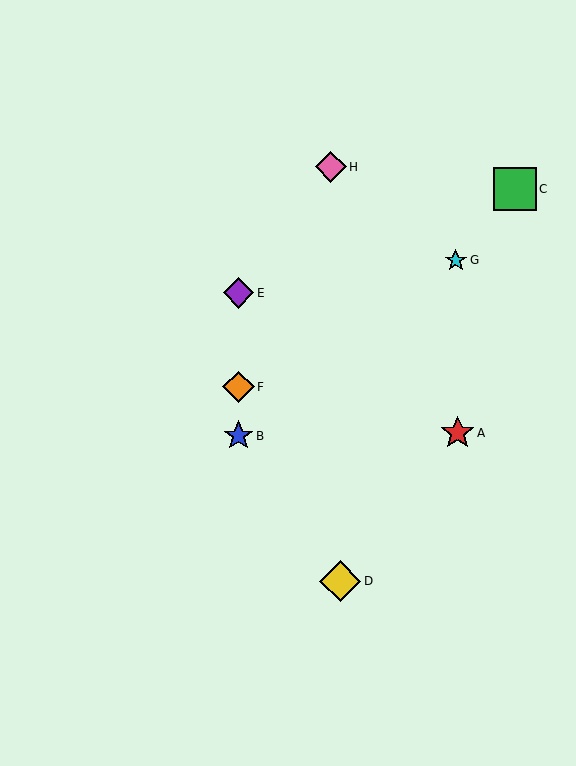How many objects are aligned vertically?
3 objects (B, E, F) are aligned vertically.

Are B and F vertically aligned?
Yes, both are at x≈239.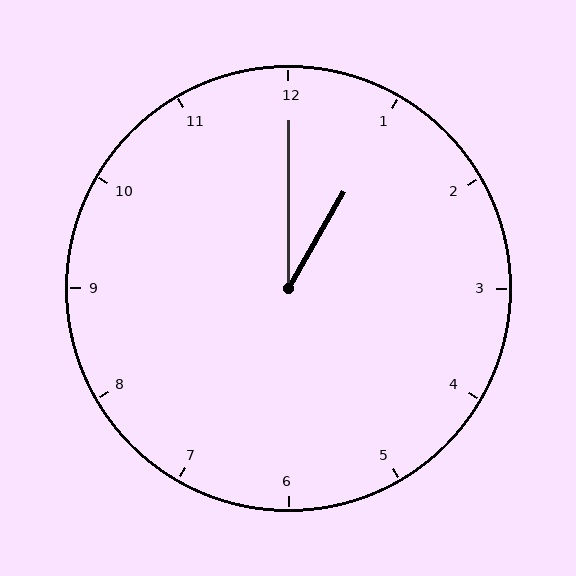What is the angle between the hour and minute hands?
Approximately 30 degrees.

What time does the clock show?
1:00.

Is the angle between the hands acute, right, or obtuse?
It is acute.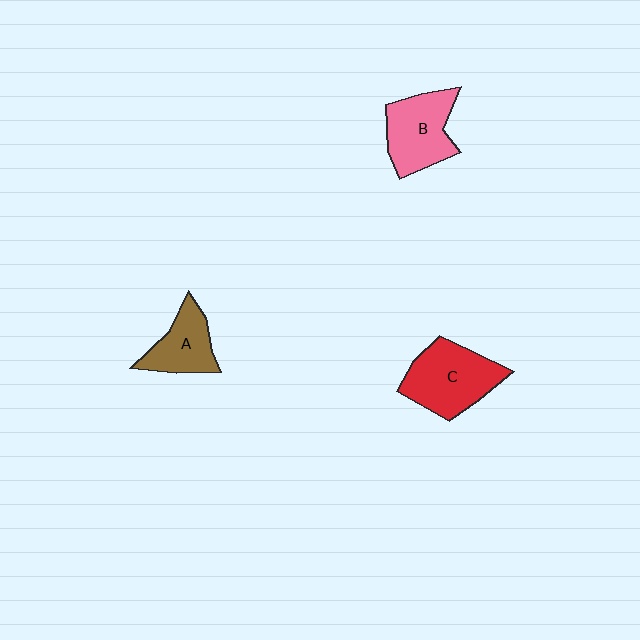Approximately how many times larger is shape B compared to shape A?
Approximately 1.3 times.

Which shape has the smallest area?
Shape A (brown).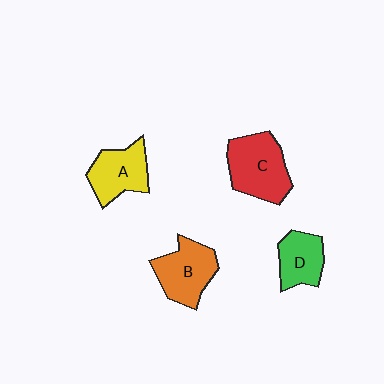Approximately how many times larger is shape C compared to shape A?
Approximately 1.3 times.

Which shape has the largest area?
Shape C (red).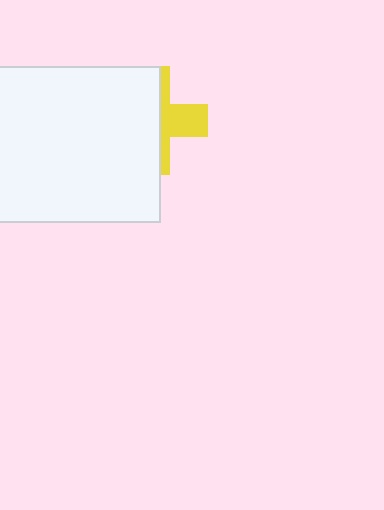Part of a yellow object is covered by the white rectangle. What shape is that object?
It is a cross.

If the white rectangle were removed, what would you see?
You would see the complete yellow cross.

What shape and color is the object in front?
The object in front is a white rectangle.